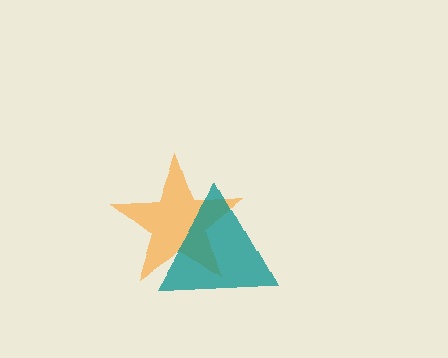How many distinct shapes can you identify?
There are 2 distinct shapes: an orange star, a teal triangle.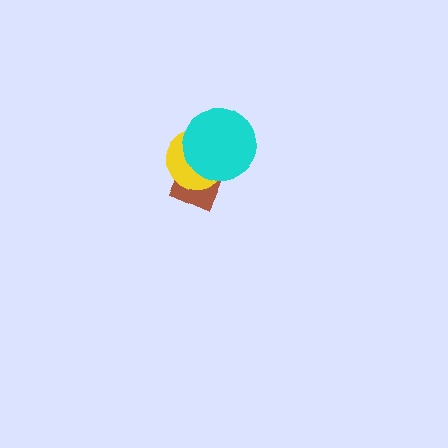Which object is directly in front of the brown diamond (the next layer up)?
The yellow circle is directly in front of the brown diamond.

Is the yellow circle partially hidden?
Yes, it is partially covered by another shape.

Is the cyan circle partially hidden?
No, no other shape covers it.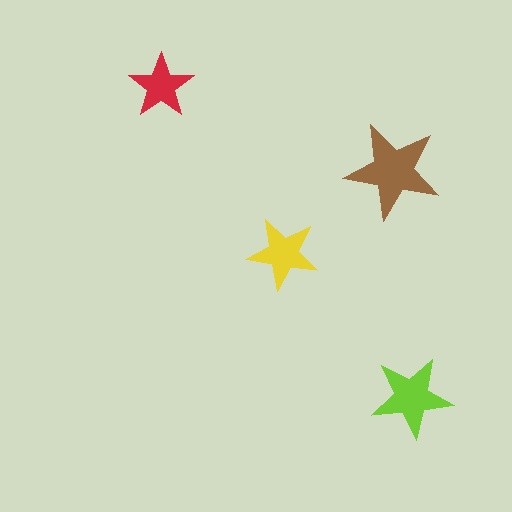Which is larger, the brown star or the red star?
The brown one.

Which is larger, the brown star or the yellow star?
The brown one.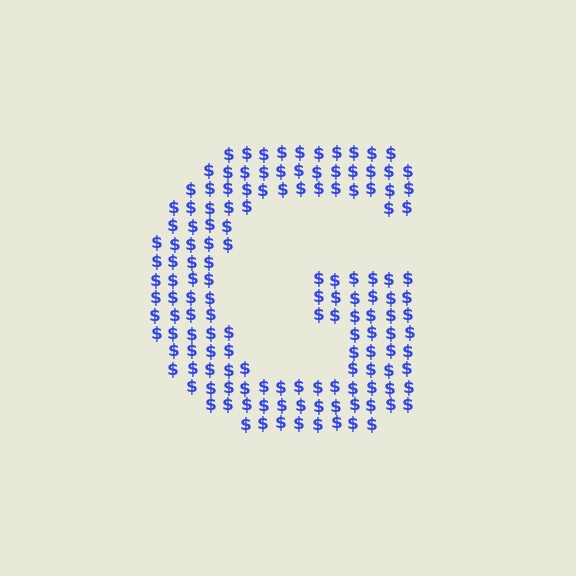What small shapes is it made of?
It is made of small dollar signs.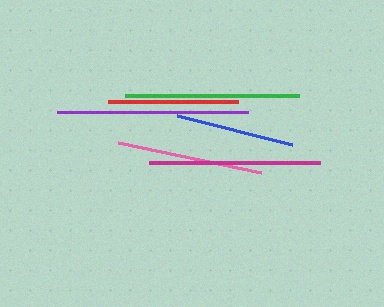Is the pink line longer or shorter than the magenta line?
The magenta line is longer than the pink line.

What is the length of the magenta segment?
The magenta segment is approximately 171 pixels long.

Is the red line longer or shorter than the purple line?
The purple line is longer than the red line.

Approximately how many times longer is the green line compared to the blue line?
The green line is approximately 1.5 times the length of the blue line.